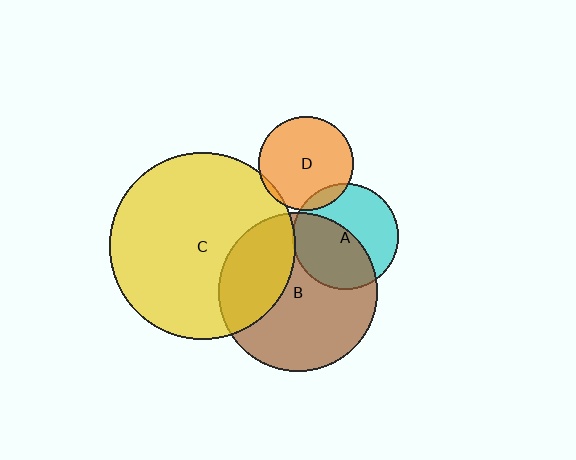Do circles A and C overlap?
Yes.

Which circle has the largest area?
Circle C (yellow).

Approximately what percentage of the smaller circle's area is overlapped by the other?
Approximately 5%.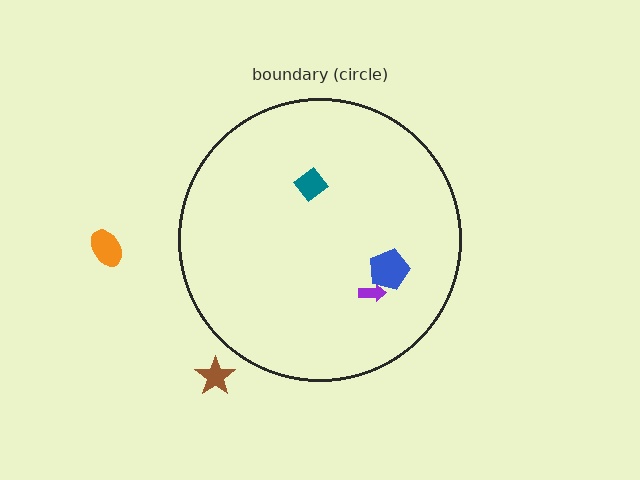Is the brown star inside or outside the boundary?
Outside.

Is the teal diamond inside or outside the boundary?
Inside.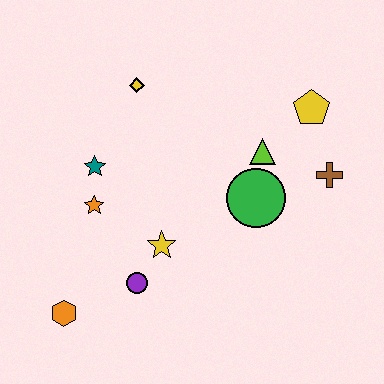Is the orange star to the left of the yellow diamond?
Yes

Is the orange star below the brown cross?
Yes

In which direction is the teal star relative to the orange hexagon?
The teal star is above the orange hexagon.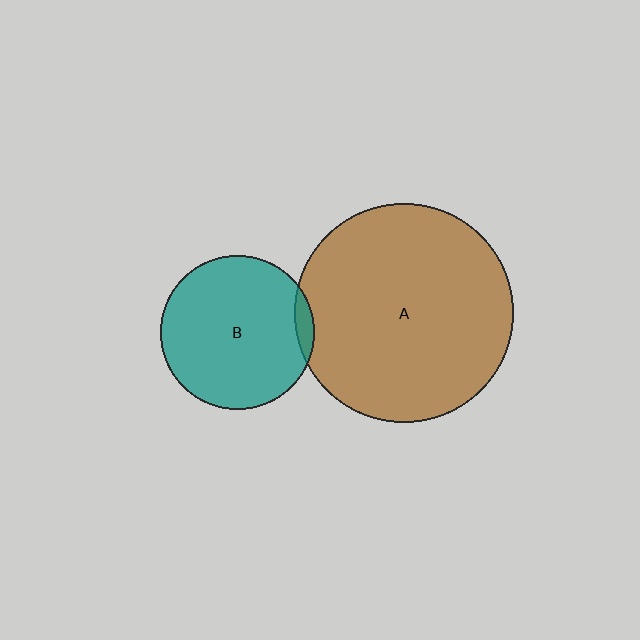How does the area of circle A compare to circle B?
Approximately 2.0 times.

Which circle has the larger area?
Circle A (brown).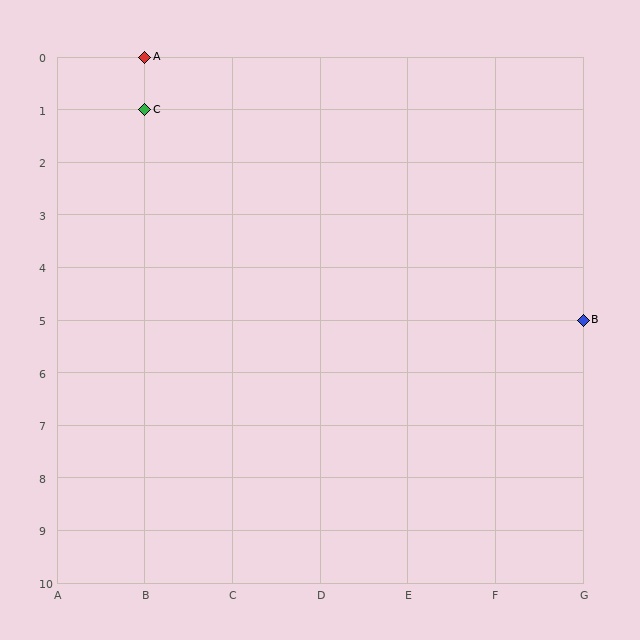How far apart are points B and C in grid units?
Points B and C are 5 columns and 4 rows apart (about 6.4 grid units diagonally).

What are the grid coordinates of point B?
Point B is at grid coordinates (G, 5).